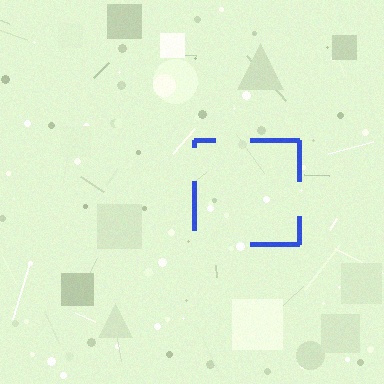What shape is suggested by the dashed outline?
The dashed outline suggests a square.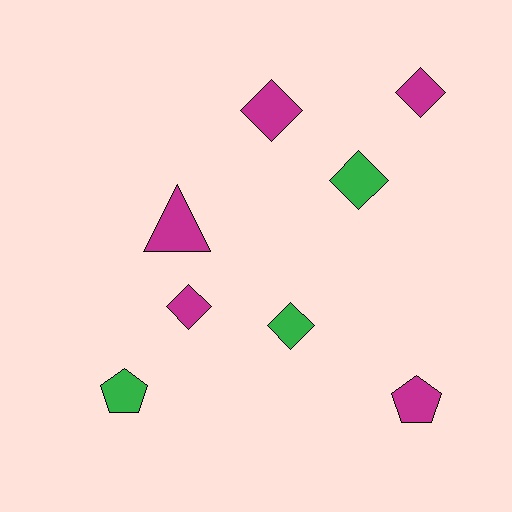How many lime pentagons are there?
There are no lime pentagons.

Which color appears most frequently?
Magenta, with 5 objects.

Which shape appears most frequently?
Diamond, with 5 objects.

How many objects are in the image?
There are 8 objects.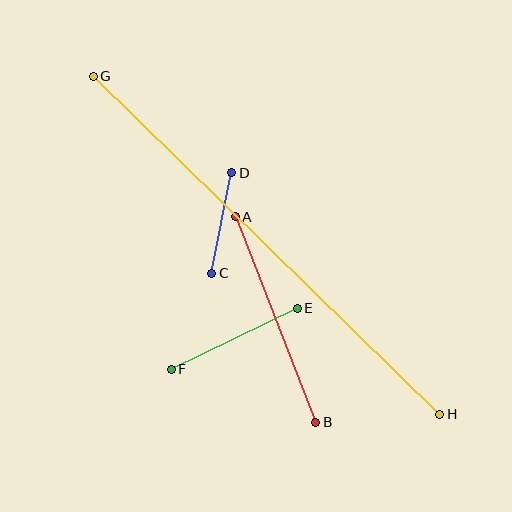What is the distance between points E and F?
The distance is approximately 140 pixels.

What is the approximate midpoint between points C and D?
The midpoint is at approximately (222, 223) pixels.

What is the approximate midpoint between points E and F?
The midpoint is at approximately (234, 339) pixels.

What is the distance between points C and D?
The distance is approximately 102 pixels.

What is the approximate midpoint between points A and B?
The midpoint is at approximately (275, 319) pixels.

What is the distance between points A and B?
The distance is approximately 221 pixels.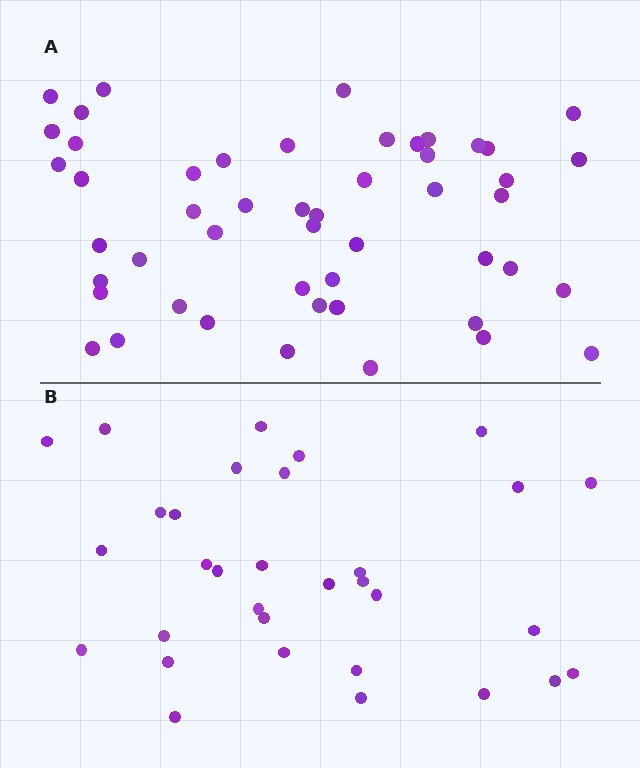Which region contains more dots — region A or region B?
Region A (the top region) has more dots.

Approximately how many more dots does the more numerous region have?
Region A has approximately 20 more dots than region B.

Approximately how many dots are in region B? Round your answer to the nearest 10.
About 30 dots. (The exact count is 32, which rounds to 30.)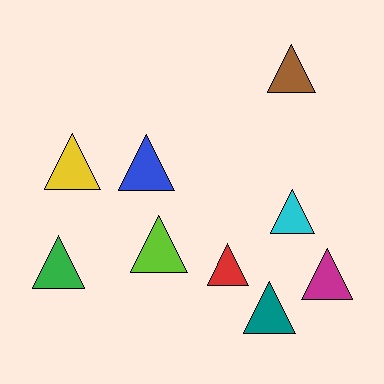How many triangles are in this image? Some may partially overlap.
There are 9 triangles.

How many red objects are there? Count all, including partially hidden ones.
There is 1 red object.